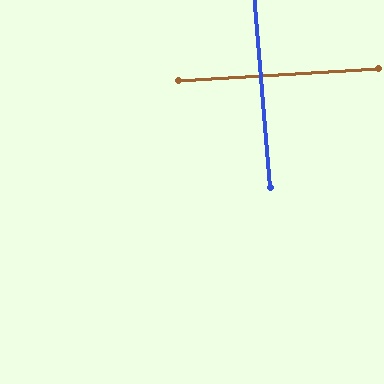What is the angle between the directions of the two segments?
Approximately 89 degrees.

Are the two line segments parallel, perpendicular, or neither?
Perpendicular — they meet at approximately 89°.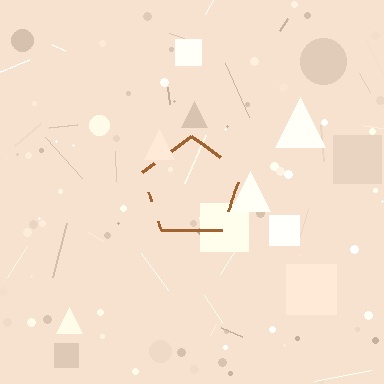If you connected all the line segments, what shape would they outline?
They would outline a pentagon.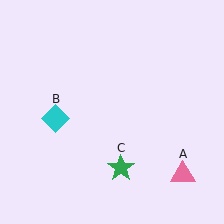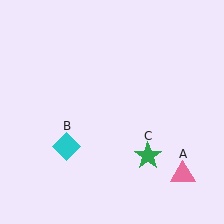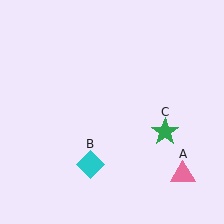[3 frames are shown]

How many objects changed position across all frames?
2 objects changed position: cyan diamond (object B), green star (object C).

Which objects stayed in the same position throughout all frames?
Pink triangle (object A) remained stationary.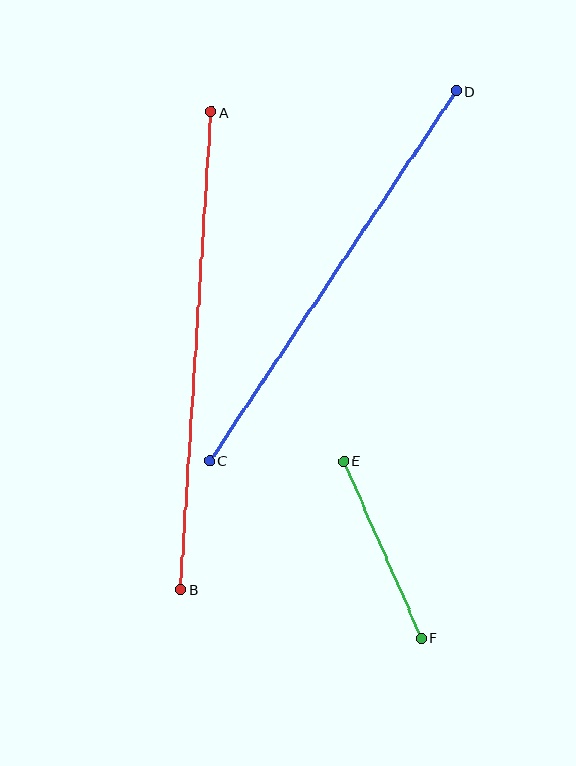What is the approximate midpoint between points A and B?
The midpoint is at approximately (196, 351) pixels.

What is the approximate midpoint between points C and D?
The midpoint is at approximately (333, 276) pixels.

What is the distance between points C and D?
The distance is approximately 444 pixels.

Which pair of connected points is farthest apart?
Points A and B are farthest apart.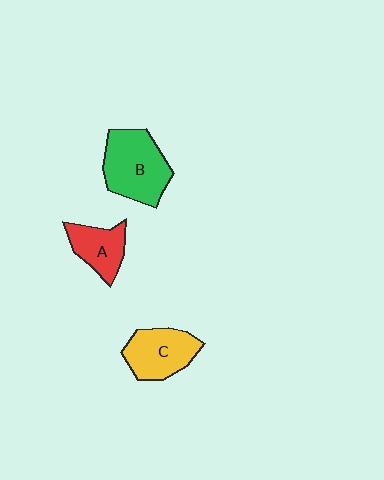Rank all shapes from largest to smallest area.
From largest to smallest: B (green), C (yellow), A (red).